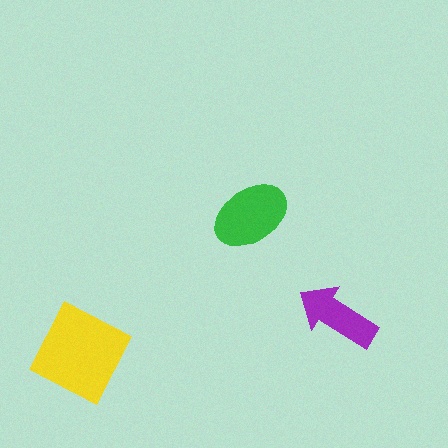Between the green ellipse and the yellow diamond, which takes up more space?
The yellow diamond.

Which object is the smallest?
The purple arrow.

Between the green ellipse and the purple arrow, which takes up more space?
The green ellipse.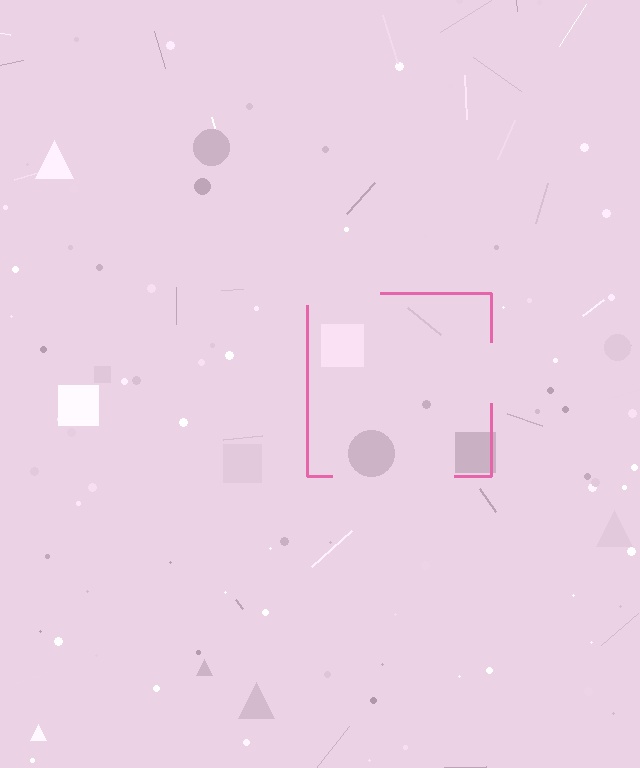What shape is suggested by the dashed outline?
The dashed outline suggests a square.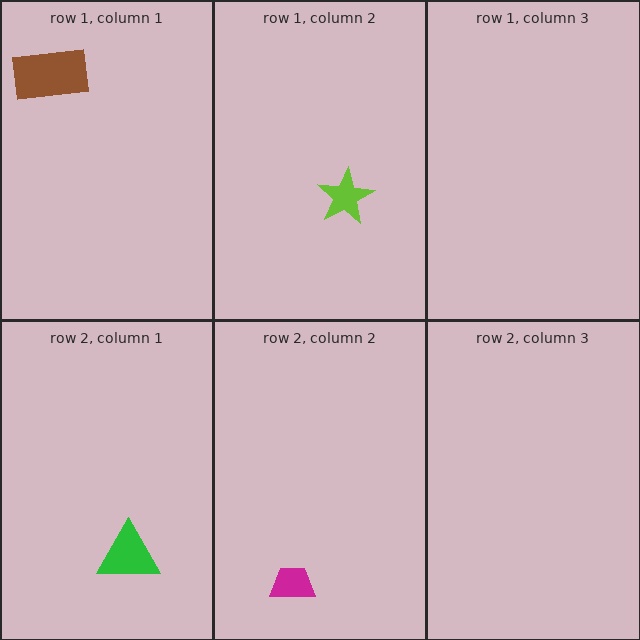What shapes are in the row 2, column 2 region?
The magenta trapezoid.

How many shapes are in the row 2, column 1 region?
1.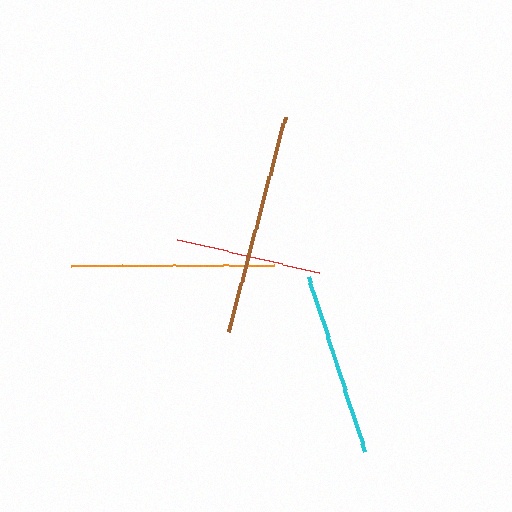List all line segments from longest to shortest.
From longest to shortest: brown, orange, cyan, red.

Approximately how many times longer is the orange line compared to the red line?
The orange line is approximately 1.4 times the length of the red line.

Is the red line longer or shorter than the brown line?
The brown line is longer than the red line.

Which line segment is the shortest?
The red line is the shortest at approximately 146 pixels.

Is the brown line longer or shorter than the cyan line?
The brown line is longer than the cyan line.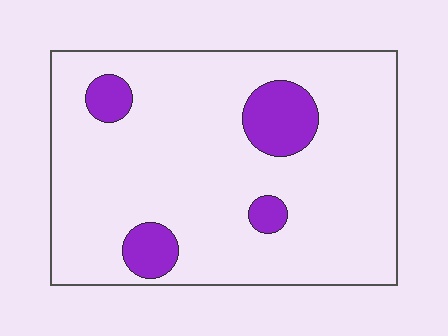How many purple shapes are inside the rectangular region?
4.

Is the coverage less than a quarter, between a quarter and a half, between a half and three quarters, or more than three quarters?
Less than a quarter.